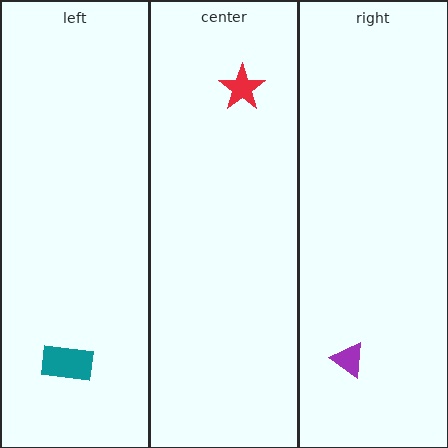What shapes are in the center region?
The red star.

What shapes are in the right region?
The purple triangle.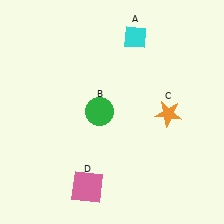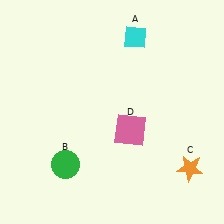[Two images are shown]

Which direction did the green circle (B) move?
The green circle (B) moved down.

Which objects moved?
The objects that moved are: the green circle (B), the orange star (C), the pink square (D).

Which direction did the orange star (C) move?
The orange star (C) moved down.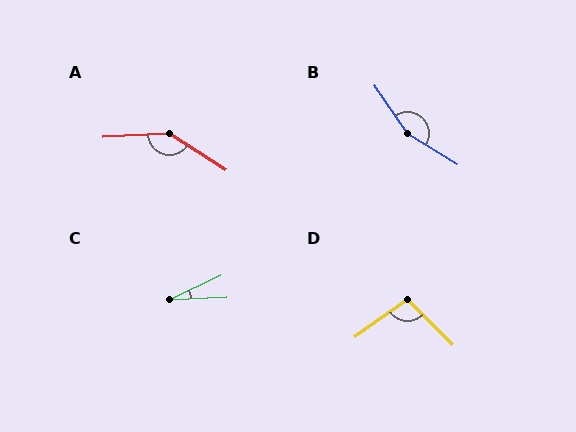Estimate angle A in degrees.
Approximately 144 degrees.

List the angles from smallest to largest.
C (23°), D (99°), A (144°), B (156°).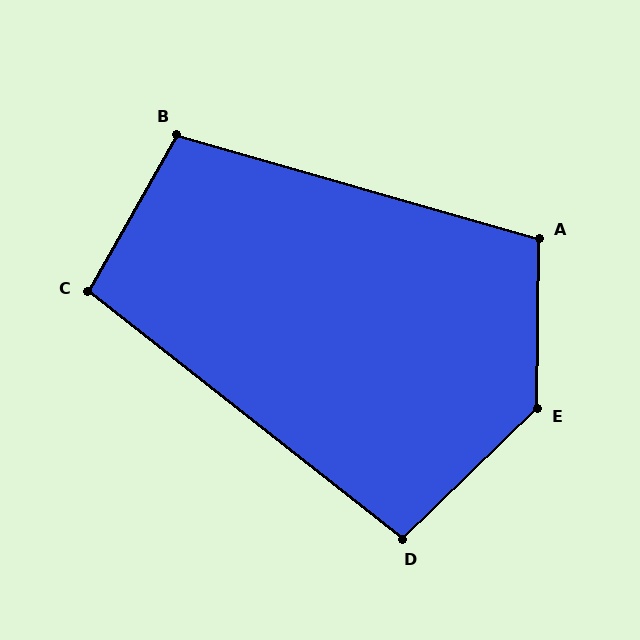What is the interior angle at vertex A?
Approximately 105 degrees (obtuse).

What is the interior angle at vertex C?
Approximately 99 degrees (obtuse).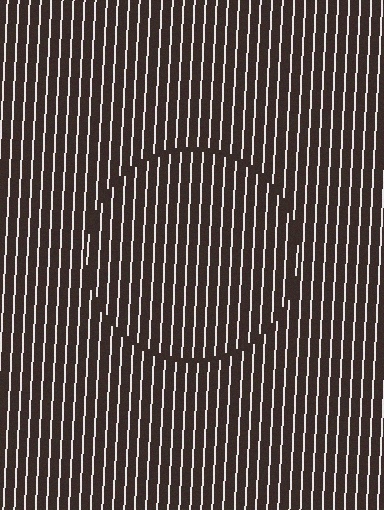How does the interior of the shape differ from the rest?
The interior of the shape contains the same grating, shifted by half a period — the contour is defined by the phase discontinuity where line-ends from the inner and outer gratings abut.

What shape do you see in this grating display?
An illusory circle. The interior of the shape contains the same grating, shifted by half a period — the contour is defined by the phase discontinuity where line-ends from the inner and outer gratings abut.